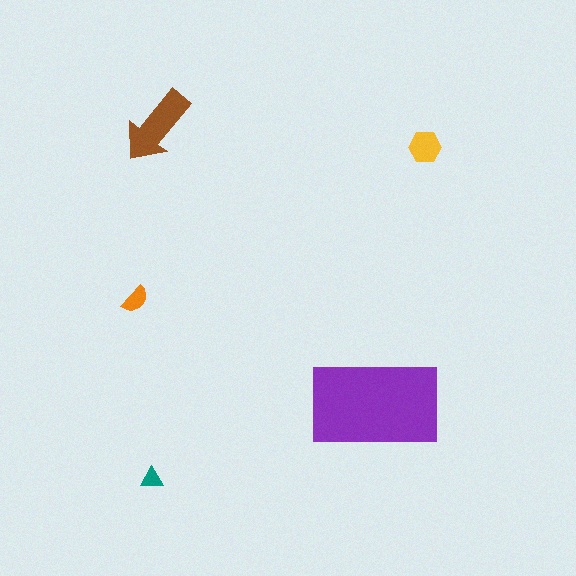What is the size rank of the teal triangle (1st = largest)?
5th.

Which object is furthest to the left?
The orange semicircle is leftmost.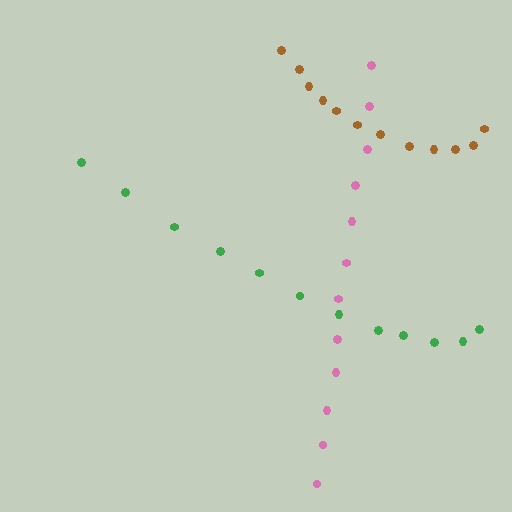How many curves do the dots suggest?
There are 3 distinct paths.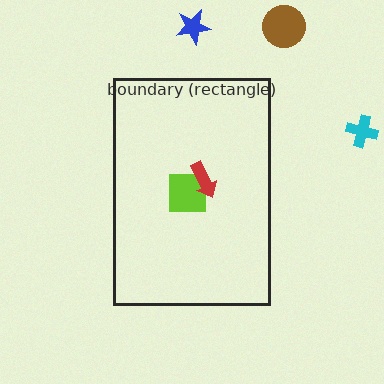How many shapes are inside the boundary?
2 inside, 3 outside.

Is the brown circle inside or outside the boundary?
Outside.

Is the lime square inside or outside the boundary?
Inside.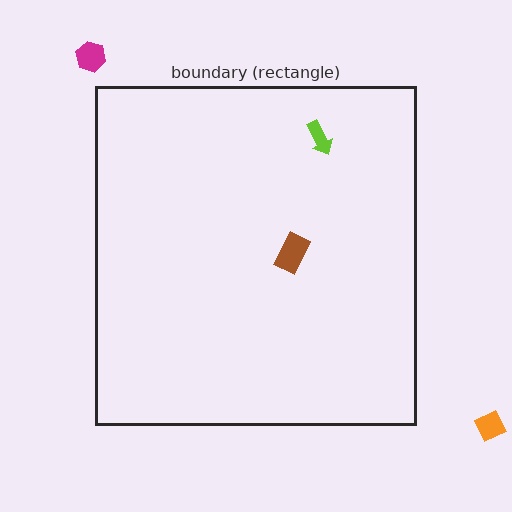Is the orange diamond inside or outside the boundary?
Outside.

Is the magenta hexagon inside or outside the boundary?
Outside.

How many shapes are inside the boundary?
2 inside, 2 outside.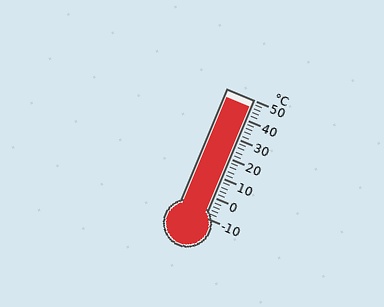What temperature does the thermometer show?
The thermometer shows approximately 46°C.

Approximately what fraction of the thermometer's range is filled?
The thermometer is filled to approximately 95% of its range.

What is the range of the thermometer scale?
The thermometer scale ranges from -10°C to 50°C.